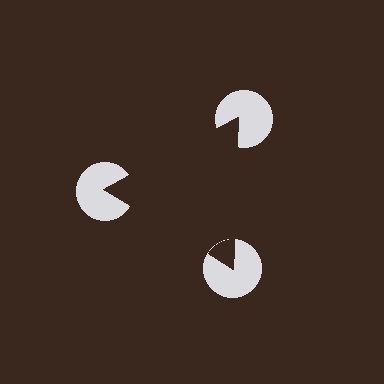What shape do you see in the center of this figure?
An illusory triangle — its edges are inferred from the aligned wedge cuts in the pac-man discs, not physically drawn.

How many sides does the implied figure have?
3 sides.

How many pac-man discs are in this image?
There are 3 — one at each vertex of the illusory triangle.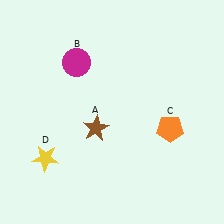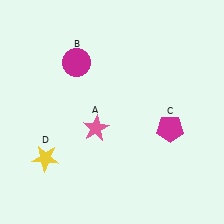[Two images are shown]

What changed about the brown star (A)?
In Image 1, A is brown. In Image 2, it changed to pink.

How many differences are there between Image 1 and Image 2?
There are 2 differences between the two images.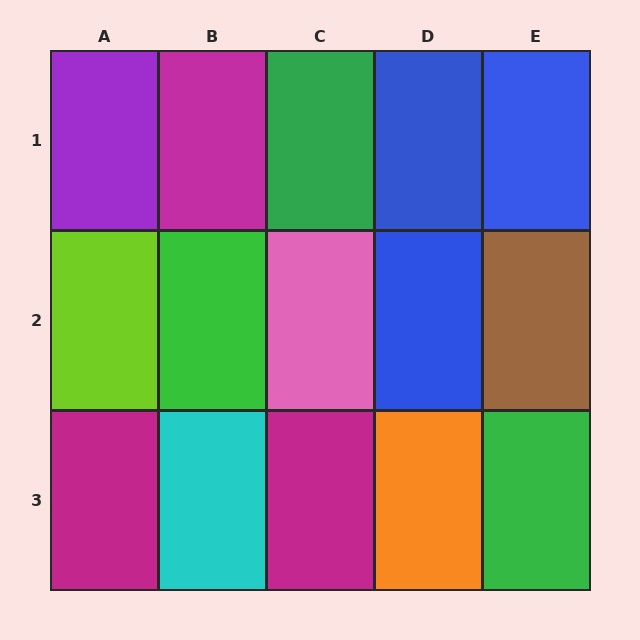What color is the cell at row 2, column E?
Brown.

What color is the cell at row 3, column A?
Magenta.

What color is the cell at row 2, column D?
Blue.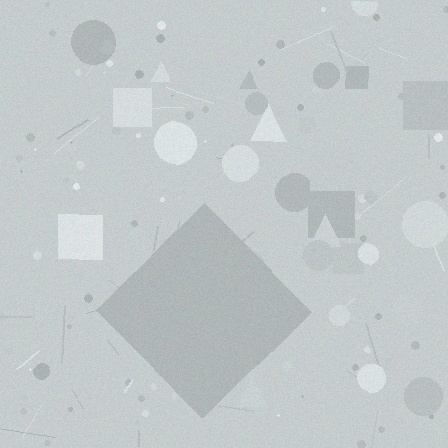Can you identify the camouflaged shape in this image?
The camouflaged shape is a diamond.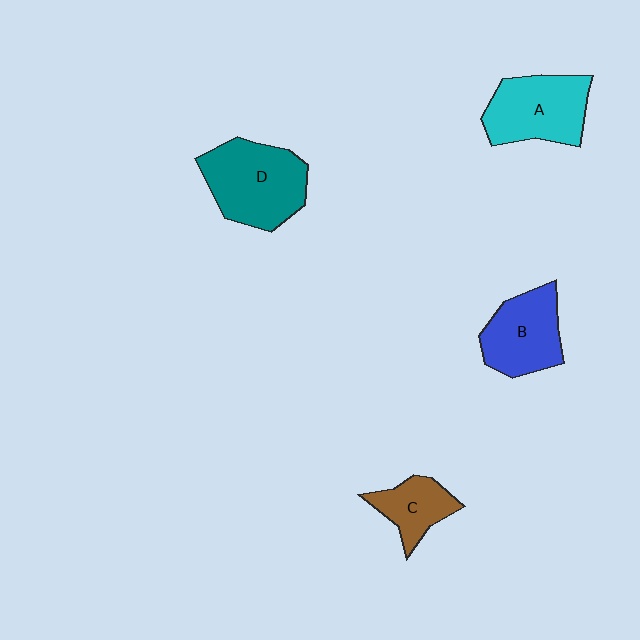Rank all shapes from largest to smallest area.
From largest to smallest: D (teal), A (cyan), B (blue), C (brown).